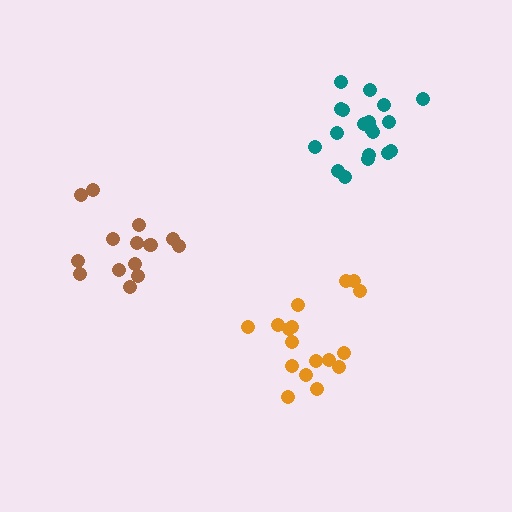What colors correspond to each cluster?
The clusters are colored: brown, orange, teal.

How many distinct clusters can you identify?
There are 3 distinct clusters.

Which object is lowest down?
The orange cluster is bottommost.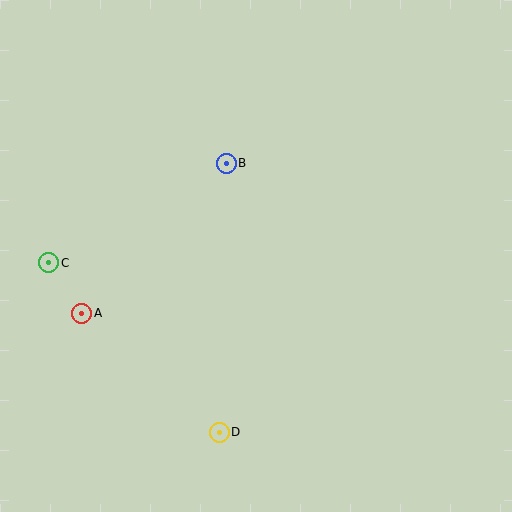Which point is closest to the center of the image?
Point B at (226, 163) is closest to the center.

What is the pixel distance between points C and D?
The distance between C and D is 241 pixels.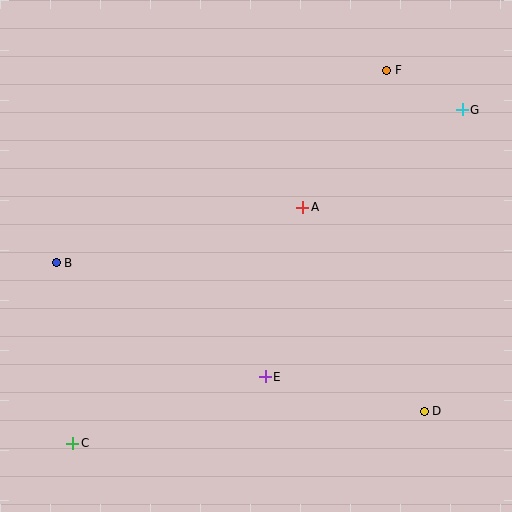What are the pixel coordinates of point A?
Point A is at (303, 207).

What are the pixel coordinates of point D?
Point D is at (424, 411).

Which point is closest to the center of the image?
Point A at (303, 207) is closest to the center.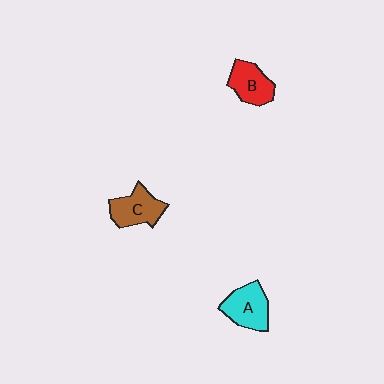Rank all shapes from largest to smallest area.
From largest to smallest: A (cyan), C (brown), B (red).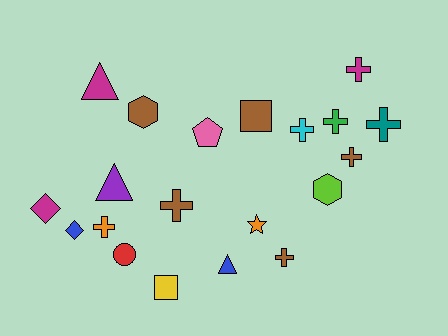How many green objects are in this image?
There is 1 green object.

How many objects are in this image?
There are 20 objects.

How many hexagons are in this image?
There are 2 hexagons.